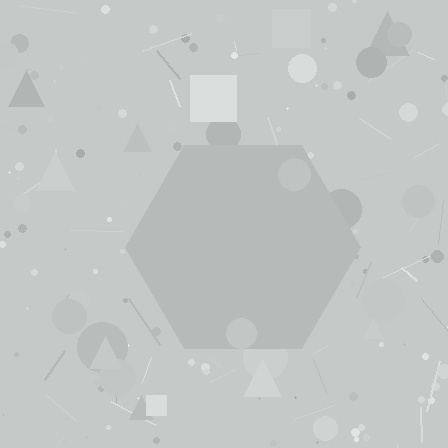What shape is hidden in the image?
A hexagon is hidden in the image.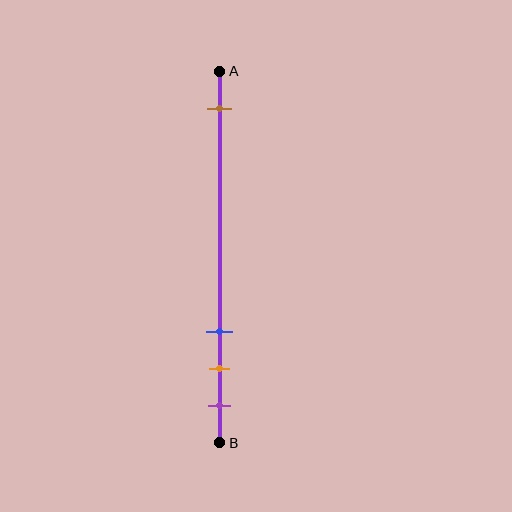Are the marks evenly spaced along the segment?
No, the marks are not evenly spaced.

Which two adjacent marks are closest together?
The orange and purple marks are the closest adjacent pair.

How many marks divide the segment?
There are 4 marks dividing the segment.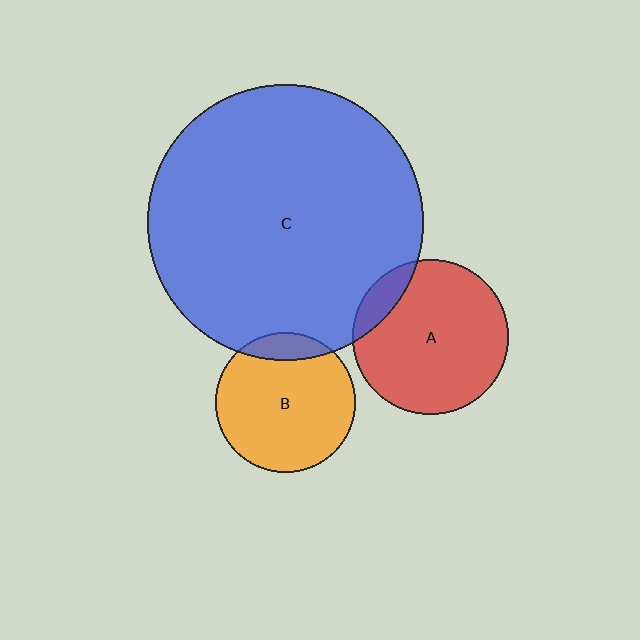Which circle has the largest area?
Circle C (blue).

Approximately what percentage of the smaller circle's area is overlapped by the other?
Approximately 10%.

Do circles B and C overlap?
Yes.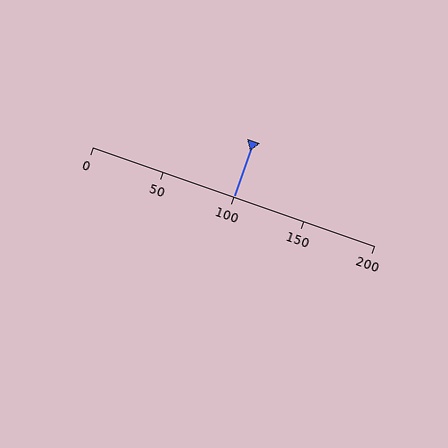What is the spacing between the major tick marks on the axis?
The major ticks are spaced 50 apart.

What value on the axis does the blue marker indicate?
The marker indicates approximately 100.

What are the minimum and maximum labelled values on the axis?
The axis runs from 0 to 200.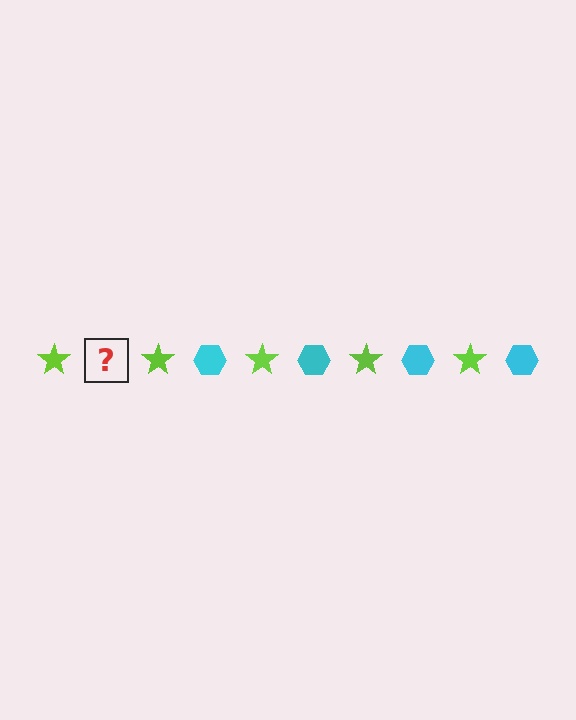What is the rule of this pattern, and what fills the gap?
The rule is that the pattern alternates between lime star and cyan hexagon. The gap should be filled with a cyan hexagon.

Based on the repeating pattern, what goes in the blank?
The blank should be a cyan hexagon.